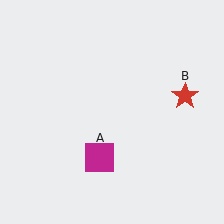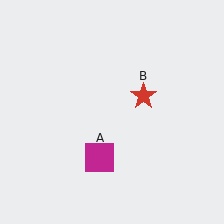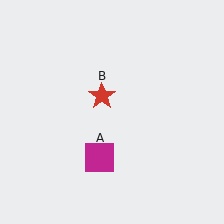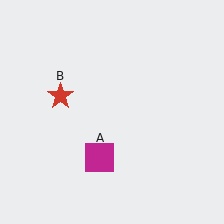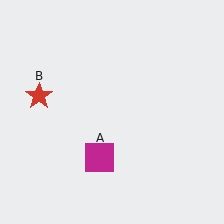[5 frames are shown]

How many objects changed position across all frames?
1 object changed position: red star (object B).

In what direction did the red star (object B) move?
The red star (object B) moved left.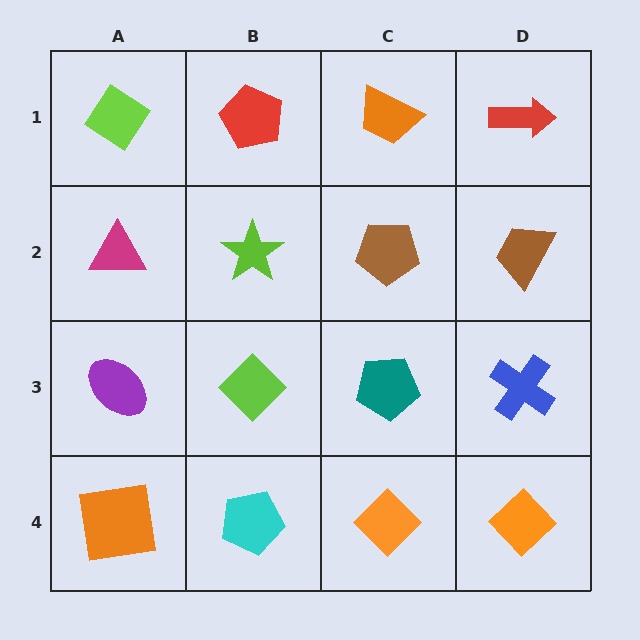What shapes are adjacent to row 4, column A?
A purple ellipse (row 3, column A), a cyan pentagon (row 4, column B).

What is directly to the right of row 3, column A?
A lime diamond.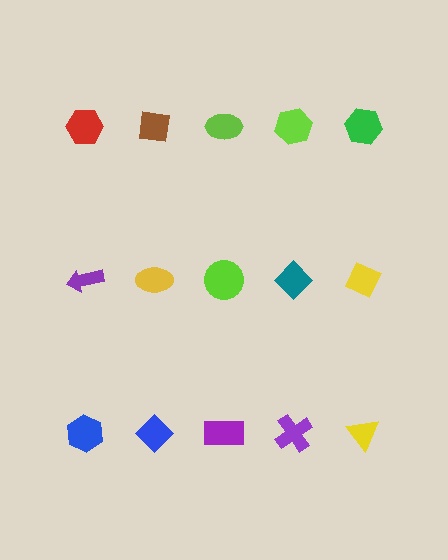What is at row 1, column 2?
A brown square.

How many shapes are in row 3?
5 shapes.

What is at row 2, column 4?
A teal diamond.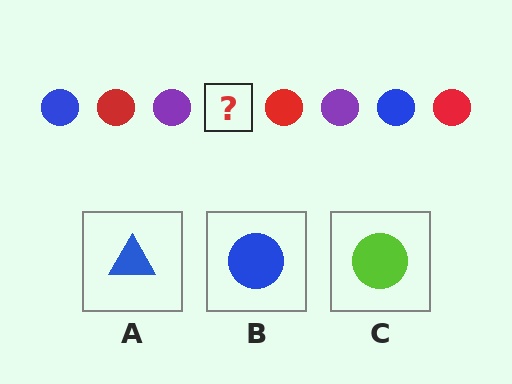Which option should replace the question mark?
Option B.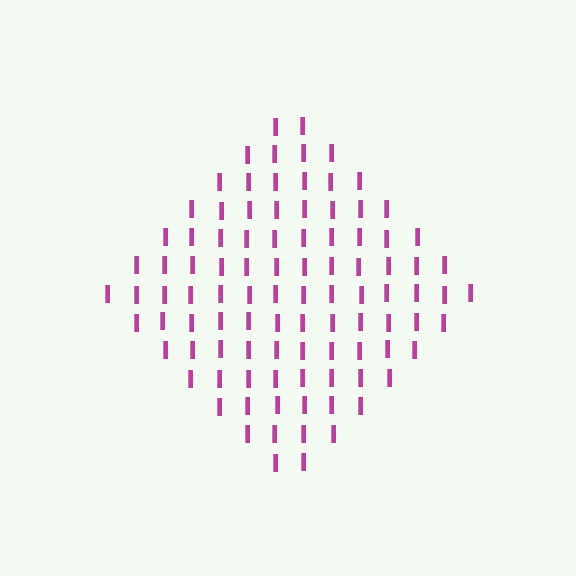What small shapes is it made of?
It is made of small letter I's.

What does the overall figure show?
The overall figure shows a diamond.